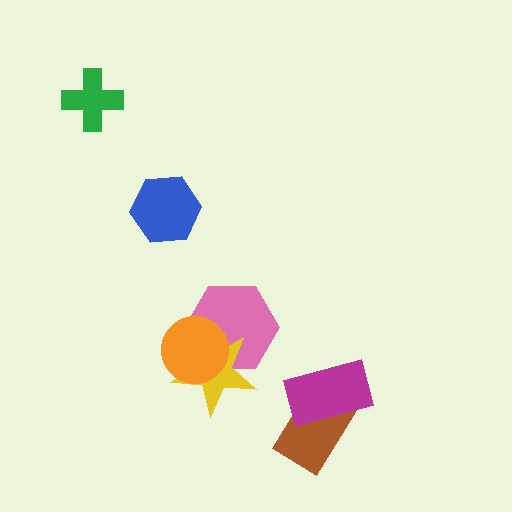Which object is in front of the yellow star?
The orange circle is in front of the yellow star.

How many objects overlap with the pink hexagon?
2 objects overlap with the pink hexagon.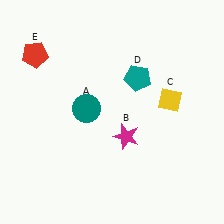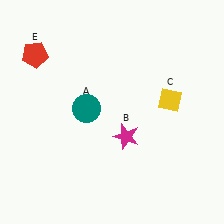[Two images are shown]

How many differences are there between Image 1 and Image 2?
There is 1 difference between the two images.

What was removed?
The teal pentagon (D) was removed in Image 2.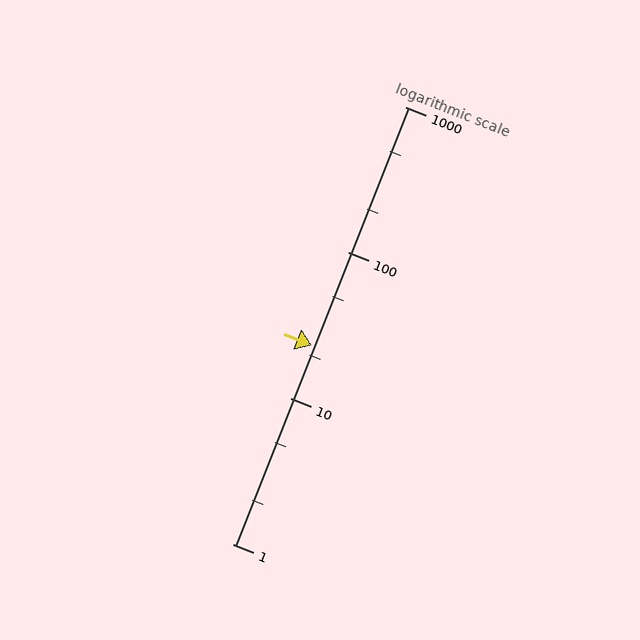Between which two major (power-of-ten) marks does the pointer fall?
The pointer is between 10 and 100.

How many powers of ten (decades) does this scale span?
The scale spans 3 decades, from 1 to 1000.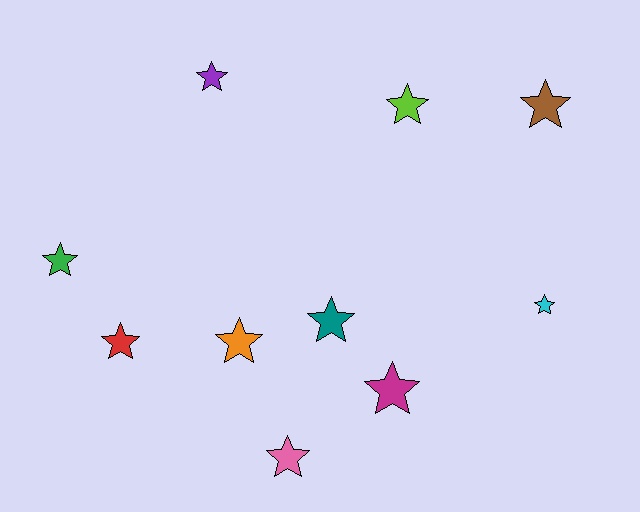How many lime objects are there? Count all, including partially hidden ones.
There is 1 lime object.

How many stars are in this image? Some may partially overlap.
There are 10 stars.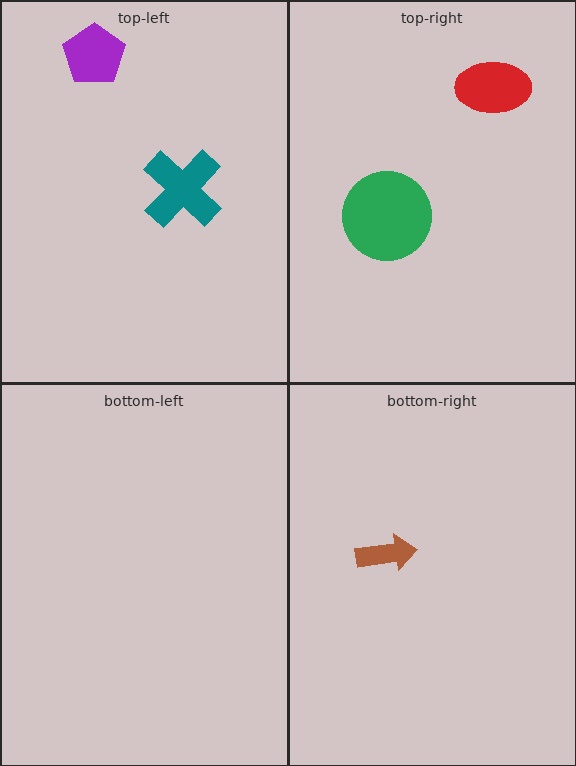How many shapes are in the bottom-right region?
1.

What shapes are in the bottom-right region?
The brown arrow.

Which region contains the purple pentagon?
The top-left region.